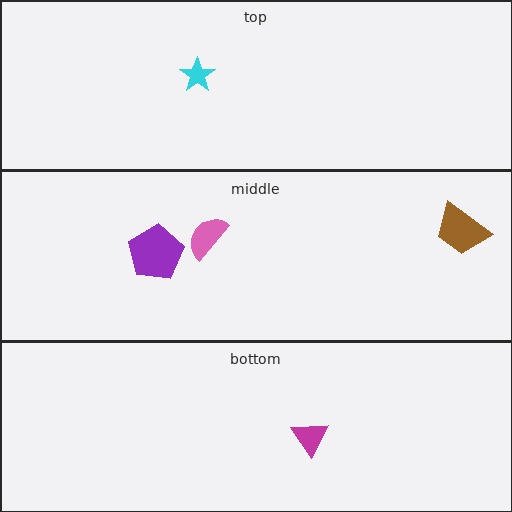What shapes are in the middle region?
The pink semicircle, the purple pentagon, the brown trapezoid.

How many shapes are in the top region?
1.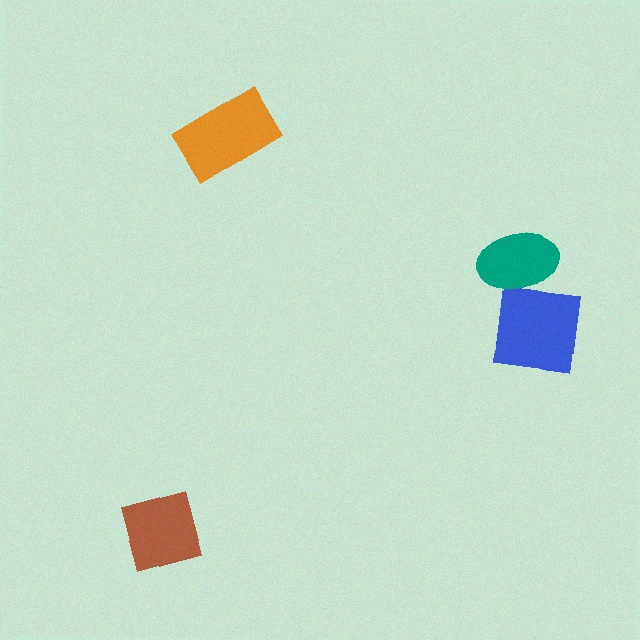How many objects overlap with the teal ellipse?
1 object overlaps with the teal ellipse.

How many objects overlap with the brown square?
0 objects overlap with the brown square.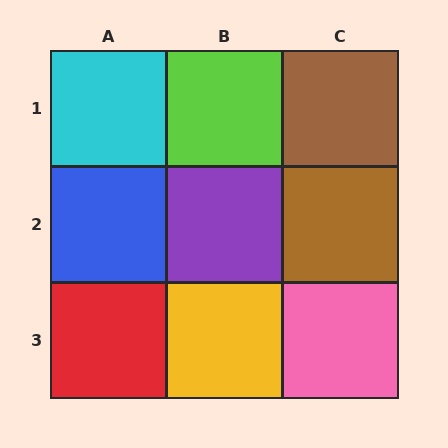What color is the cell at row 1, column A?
Cyan.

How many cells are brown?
2 cells are brown.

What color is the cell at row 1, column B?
Lime.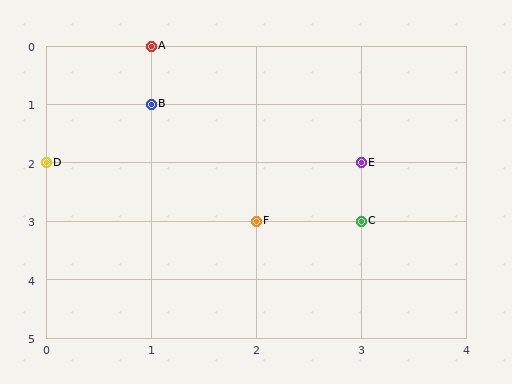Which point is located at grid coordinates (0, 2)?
Point D is at (0, 2).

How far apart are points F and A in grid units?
Points F and A are 1 column and 3 rows apart (about 3.2 grid units diagonally).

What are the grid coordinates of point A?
Point A is at grid coordinates (1, 0).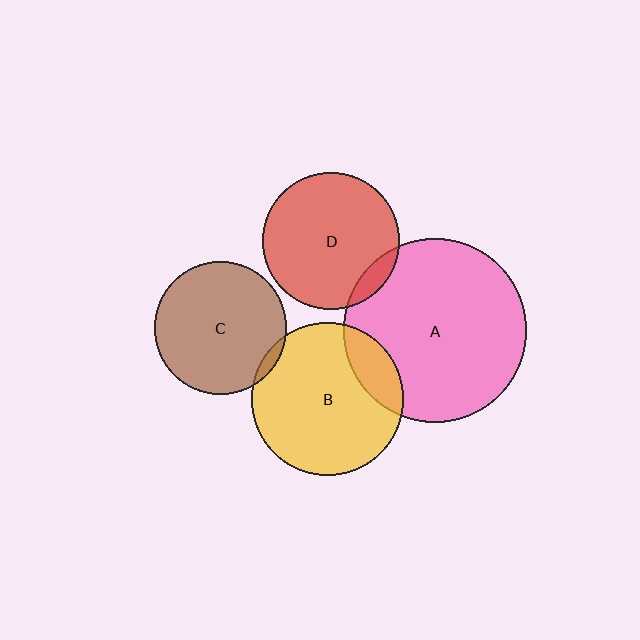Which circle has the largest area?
Circle A (pink).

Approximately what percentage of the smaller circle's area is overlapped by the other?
Approximately 5%.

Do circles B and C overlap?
Yes.